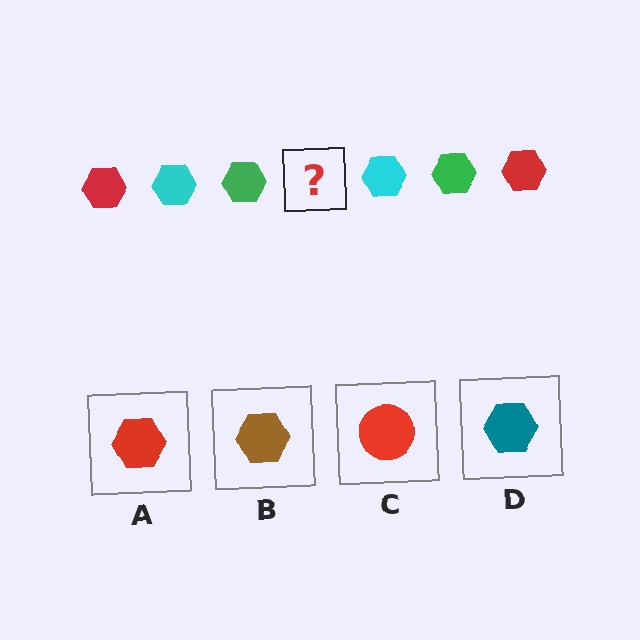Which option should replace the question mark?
Option A.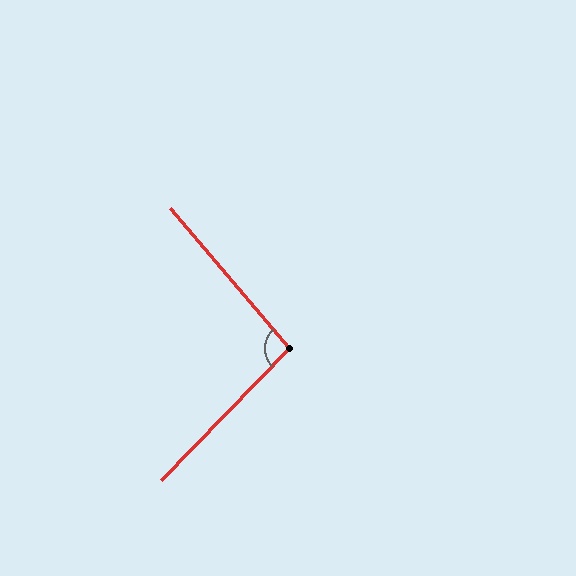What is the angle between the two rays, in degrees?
Approximately 95 degrees.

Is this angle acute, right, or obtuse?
It is obtuse.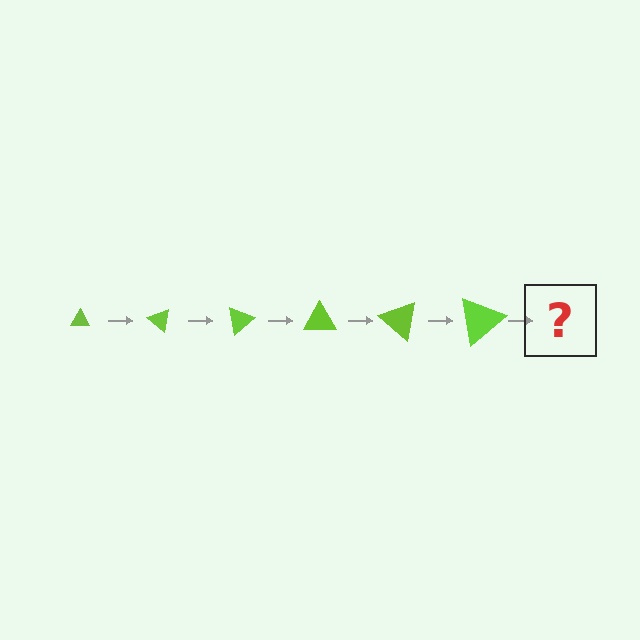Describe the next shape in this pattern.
It should be a triangle, larger than the previous one and rotated 240 degrees from the start.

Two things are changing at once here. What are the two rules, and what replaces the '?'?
The two rules are that the triangle grows larger each step and it rotates 40 degrees each step. The '?' should be a triangle, larger than the previous one and rotated 240 degrees from the start.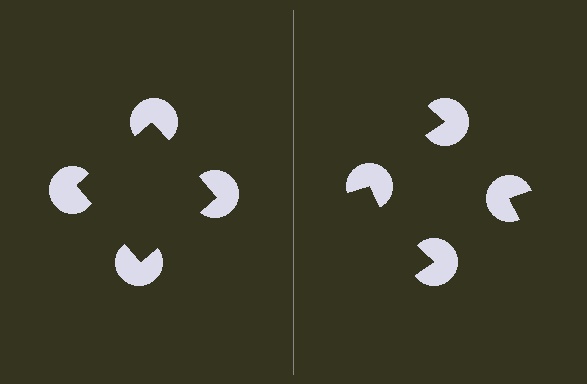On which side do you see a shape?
An illusory square appears on the left side. On the right side the wedge cuts are rotated, so no coherent shape forms.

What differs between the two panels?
The pac-man discs are positioned identically on both sides; only the wedge orientations differ. On the left they align to a square; on the right they are misaligned.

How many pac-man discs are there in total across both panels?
8 — 4 on each side.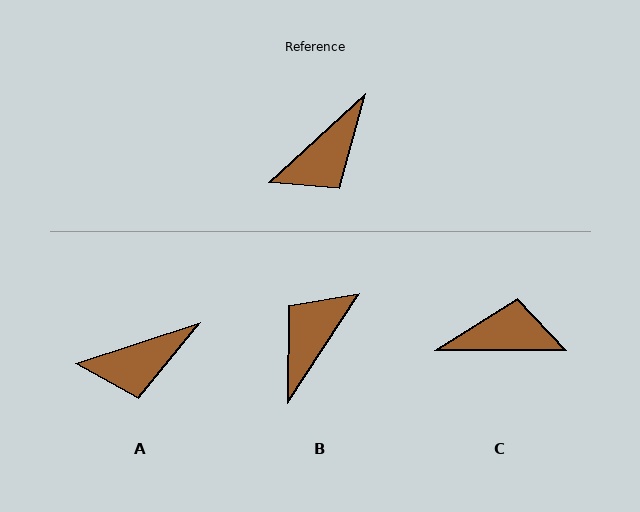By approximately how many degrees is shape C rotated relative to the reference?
Approximately 138 degrees counter-clockwise.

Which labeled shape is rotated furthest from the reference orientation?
B, about 165 degrees away.